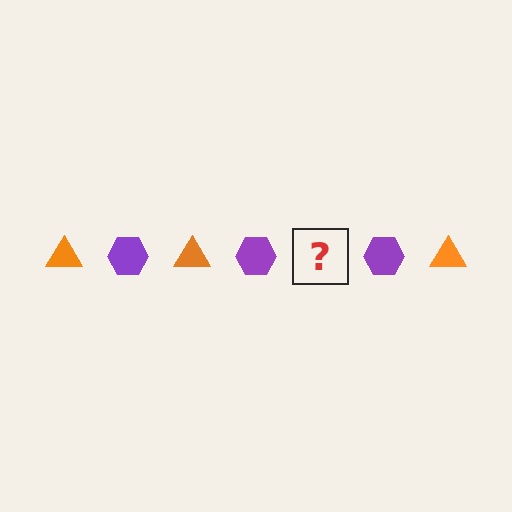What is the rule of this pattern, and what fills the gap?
The rule is that the pattern alternates between orange triangle and purple hexagon. The gap should be filled with an orange triangle.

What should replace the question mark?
The question mark should be replaced with an orange triangle.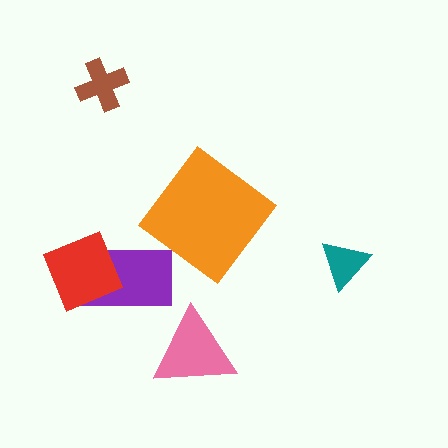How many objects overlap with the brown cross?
0 objects overlap with the brown cross.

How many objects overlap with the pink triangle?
0 objects overlap with the pink triangle.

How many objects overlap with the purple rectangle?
1 object overlaps with the purple rectangle.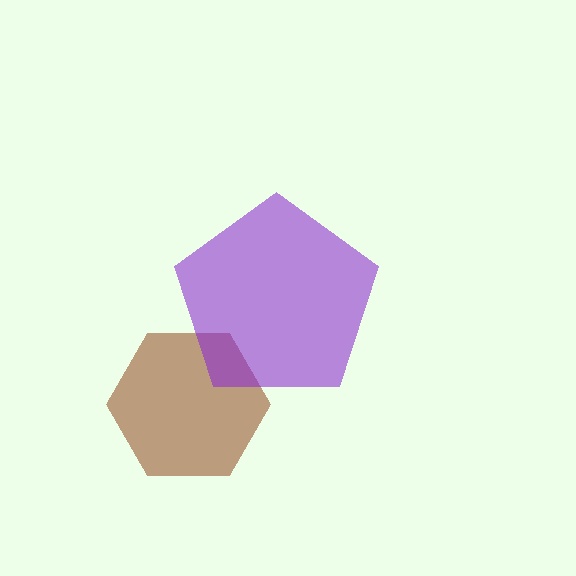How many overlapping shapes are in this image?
There are 2 overlapping shapes in the image.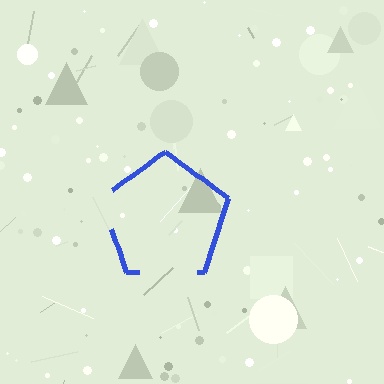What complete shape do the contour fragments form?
The contour fragments form a pentagon.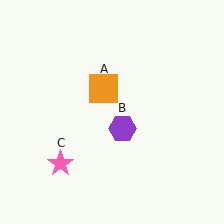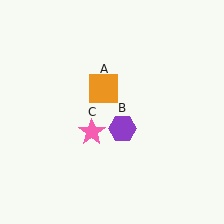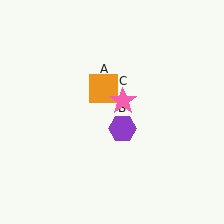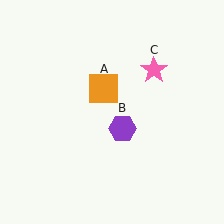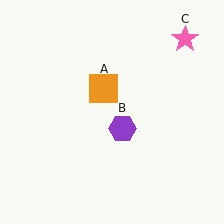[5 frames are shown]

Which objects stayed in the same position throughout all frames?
Orange square (object A) and purple hexagon (object B) remained stationary.